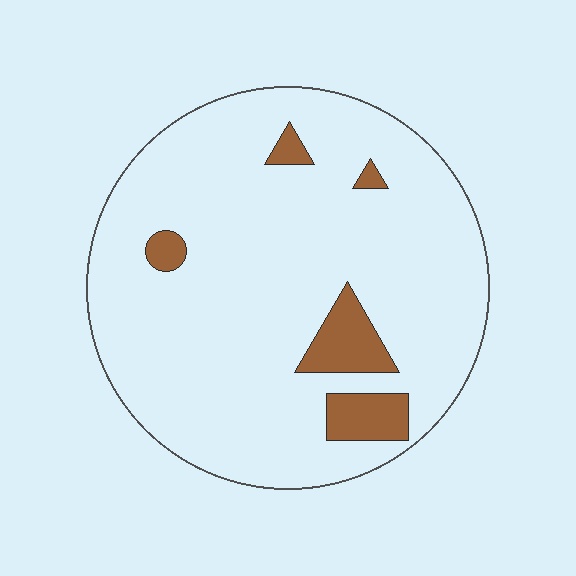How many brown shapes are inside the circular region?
5.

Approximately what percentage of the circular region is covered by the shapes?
Approximately 10%.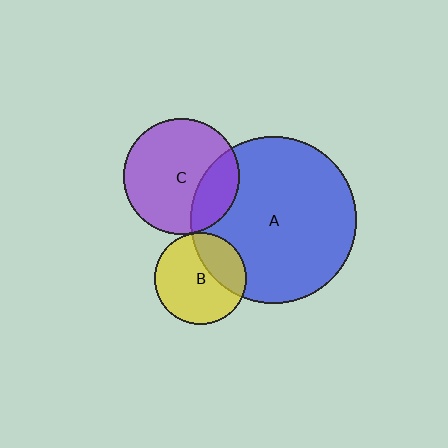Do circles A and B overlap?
Yes.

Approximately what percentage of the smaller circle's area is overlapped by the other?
Approximately 30%.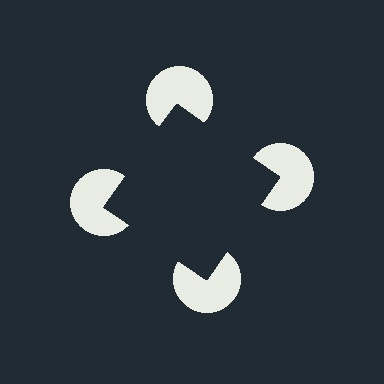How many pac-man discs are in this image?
There are 4 — one at each vertex of the illusory square.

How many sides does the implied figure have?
4 sides.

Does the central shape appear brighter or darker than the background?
It typically appears slightly darker than the background, even though no actual brightness change is drawn.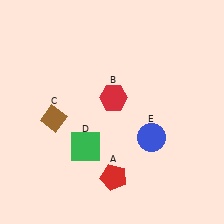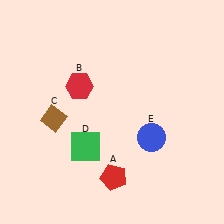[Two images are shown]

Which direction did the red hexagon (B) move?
The red hexagon (B) moved left.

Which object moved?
The red hexagon (B) moved left.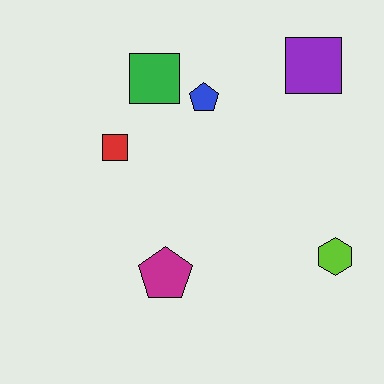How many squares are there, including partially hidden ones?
There are 3 squares.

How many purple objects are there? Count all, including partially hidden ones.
There is 1 purple object.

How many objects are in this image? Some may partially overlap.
There are 6 objects.